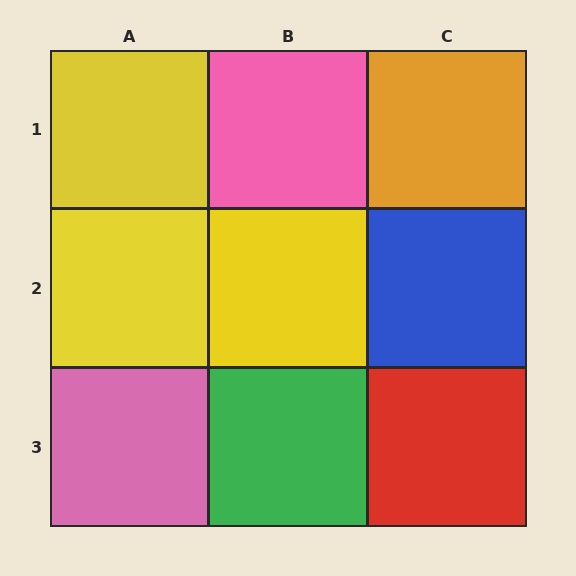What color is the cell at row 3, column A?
Pink.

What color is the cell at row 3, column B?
Green.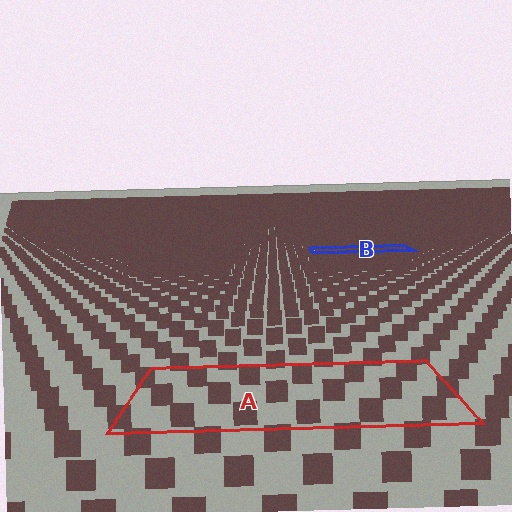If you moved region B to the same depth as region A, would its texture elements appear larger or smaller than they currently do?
They would appear larger. At a closer depth, the same texture elements are projected at a bigger on-screen size.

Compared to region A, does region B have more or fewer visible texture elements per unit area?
Region B has more texture elements per unit area — they are packed more densely because it is farther away.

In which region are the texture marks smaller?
The texture marks are smaller in region B, because it is farther away.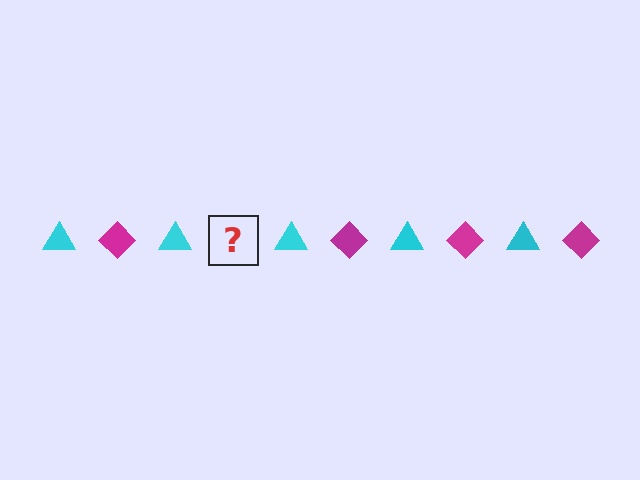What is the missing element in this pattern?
The missing element is a magenta diamond.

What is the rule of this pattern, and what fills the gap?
The rule is that the pattern alternates between cyan triangle and magenta diamond. The gap should be filled with a magenta diamond.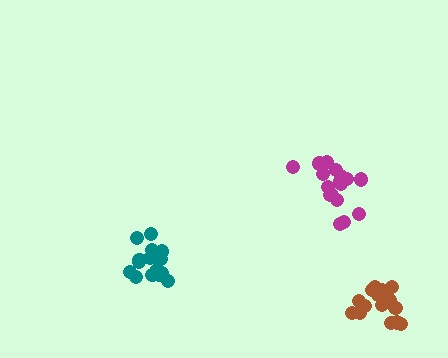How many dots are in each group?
Group 1: 17 dots, Group 2: 17 dots, Group 3: 17 dots (51 total).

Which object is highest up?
The magenta cluster is topmost.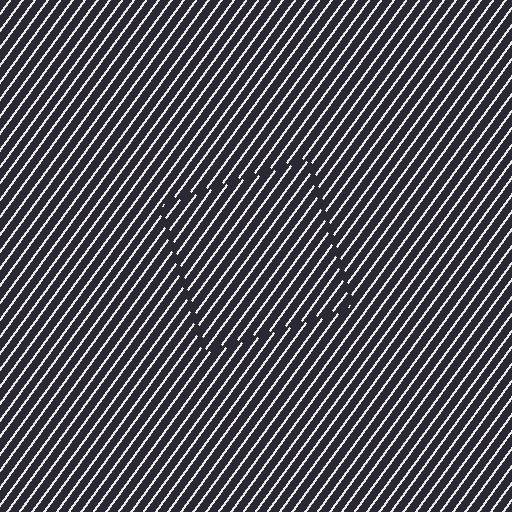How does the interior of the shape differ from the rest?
The interior of the shape contains the same grating, shifted by half a period — the contour is defined by the phase discontinuity where line-ends from the inner and outer gratings abut.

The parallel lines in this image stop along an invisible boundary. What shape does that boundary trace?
An illusory square. The interior of the shape contains the same grating, shifted by half a period — the contour is defined by the phase discontinuity where line-ends from the inner and outer gratings abut.